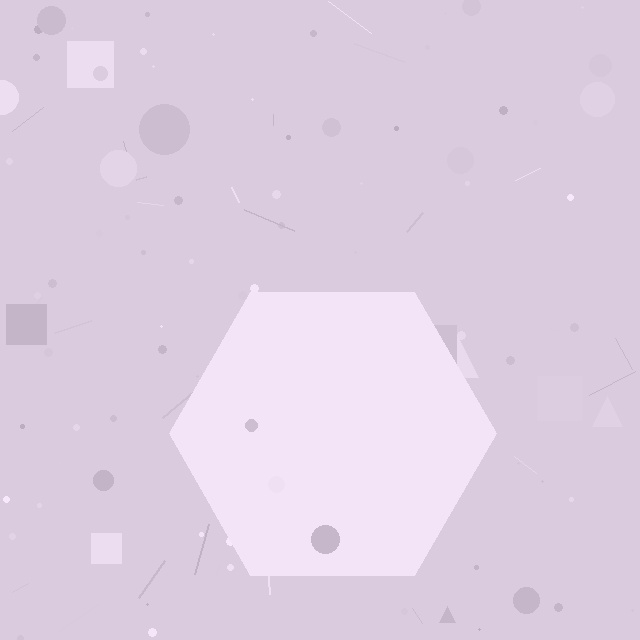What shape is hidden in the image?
A hexagon is hidden in the image.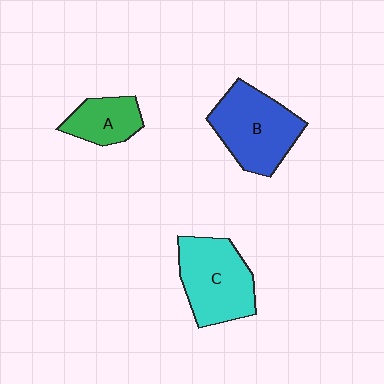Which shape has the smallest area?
Shape A (green).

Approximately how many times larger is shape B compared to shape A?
Approximately 1.9 times.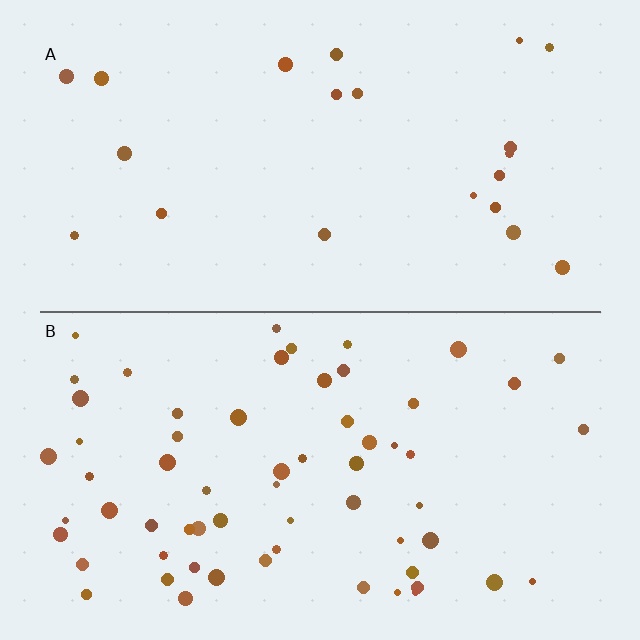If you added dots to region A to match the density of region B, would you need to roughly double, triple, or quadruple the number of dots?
Approximately triple.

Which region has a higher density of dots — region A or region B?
B (the bottom).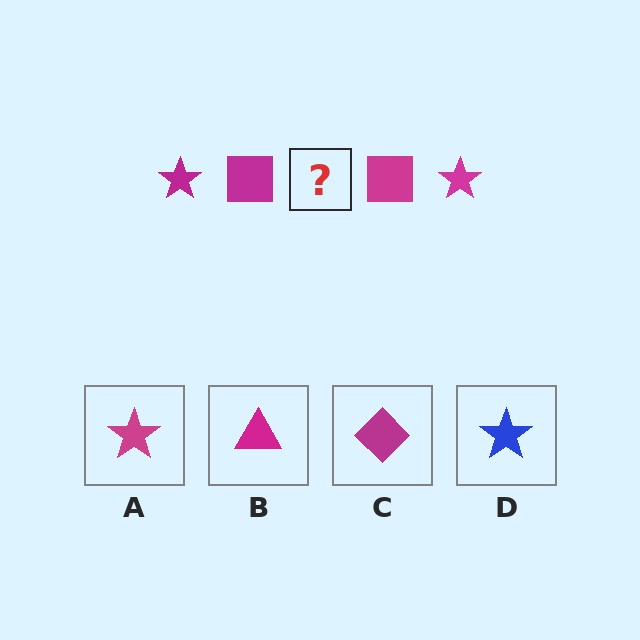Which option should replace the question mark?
Option A.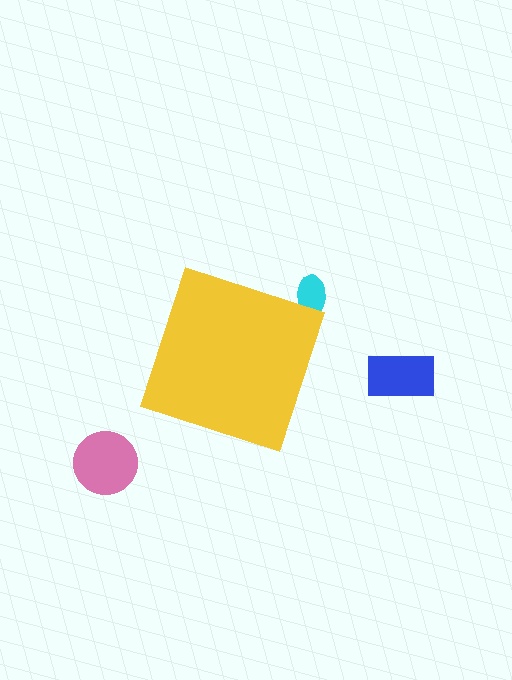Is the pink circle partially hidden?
No, the pink circle is fully visible.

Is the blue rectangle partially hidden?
No, the blue rectangle is fully visible.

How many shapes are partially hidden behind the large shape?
1 shape is partially hidden.